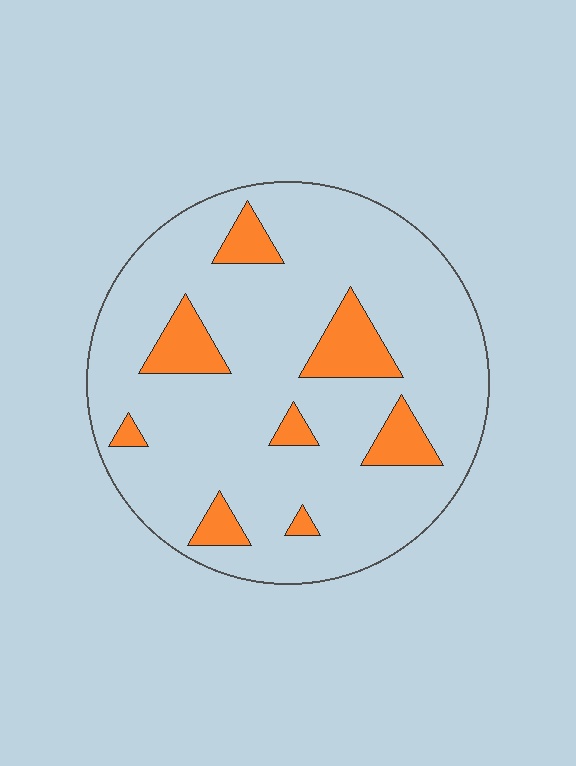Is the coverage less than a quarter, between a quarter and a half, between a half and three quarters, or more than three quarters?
Less than a quarter.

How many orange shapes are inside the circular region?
8.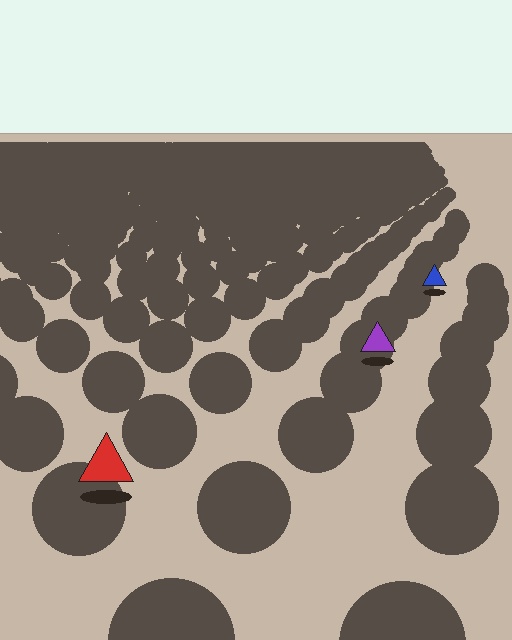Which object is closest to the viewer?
The red triangle is closest. The texture marks near it are larger and more spread out.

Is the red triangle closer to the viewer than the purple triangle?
Yes. The red triangle is closer — you can tell from the texture gradient: the ground texture is coarser near it.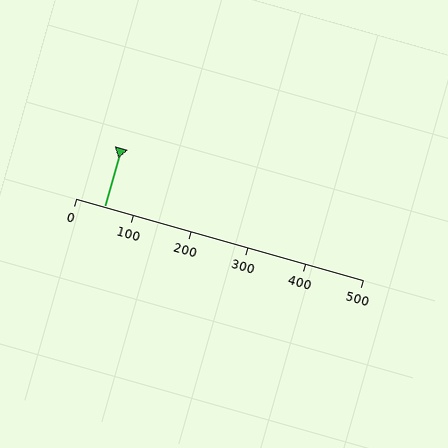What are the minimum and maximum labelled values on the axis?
The axis runs from 0 to 500.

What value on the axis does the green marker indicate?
The marker indicates approximately 50.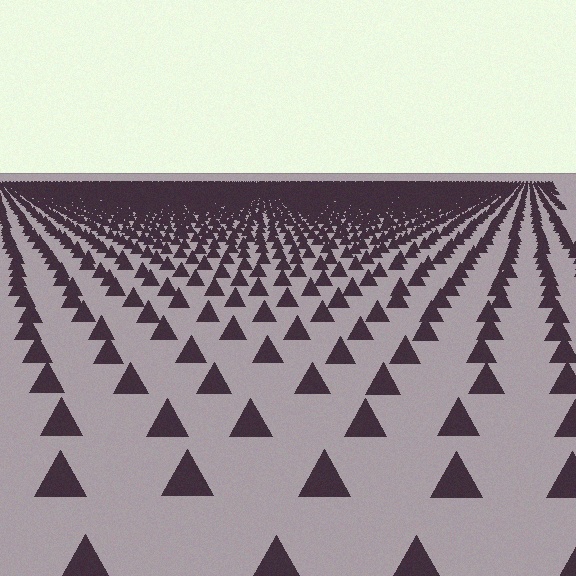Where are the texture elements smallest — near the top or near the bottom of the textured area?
Near the top.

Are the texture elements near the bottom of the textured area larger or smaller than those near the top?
Larger. Near the bottom, elements are closer to the viewer and appear at a bigger on-screen size.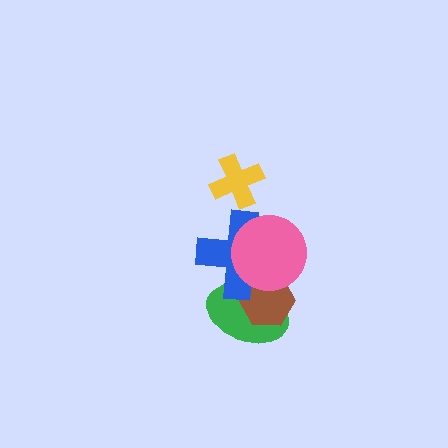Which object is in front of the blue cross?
The pink circle is in front of the blue cross.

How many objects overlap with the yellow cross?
0 objects overlap with the yellow cross.